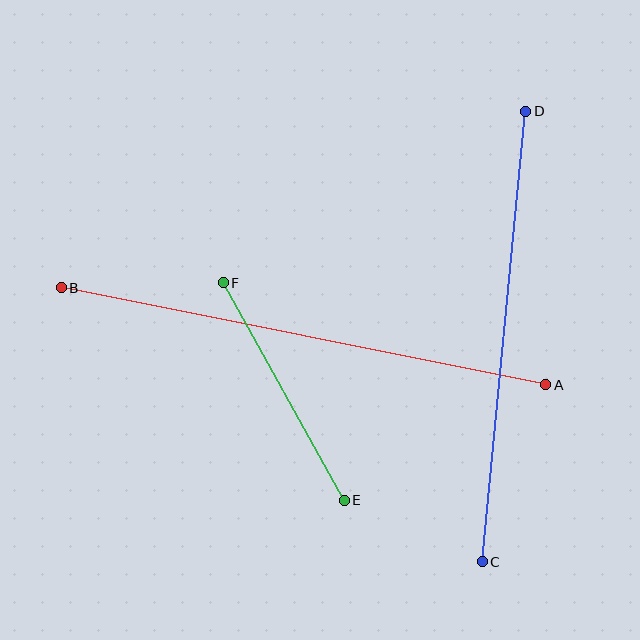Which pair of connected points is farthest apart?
Points A and B are farthest apart.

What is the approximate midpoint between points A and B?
The midpoint is at approximately (303, 336) pixels.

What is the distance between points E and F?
The distance is approximately 249 pixels.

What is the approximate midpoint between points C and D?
The midpoint is at approximately (504, 336) pixels.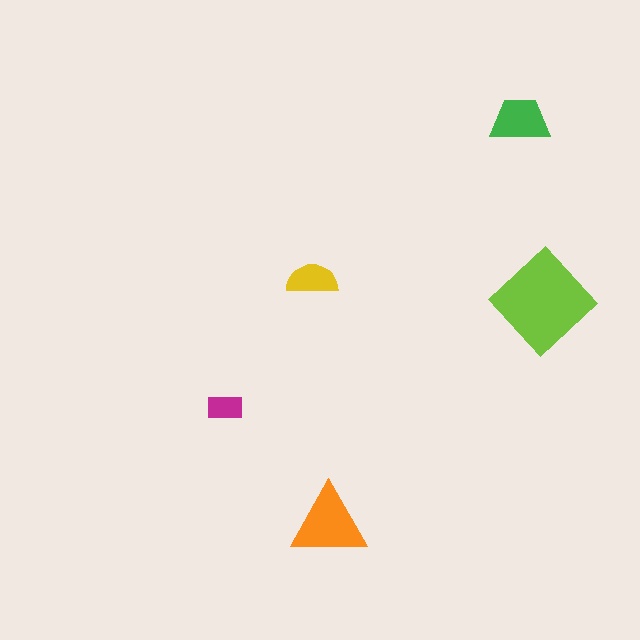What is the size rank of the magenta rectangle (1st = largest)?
5th.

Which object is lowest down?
The orange triangle is bottommost.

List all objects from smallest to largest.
The magenta rectangle, the yellow semicircle, the green trapezoid, the orange triangle, the lime diamond.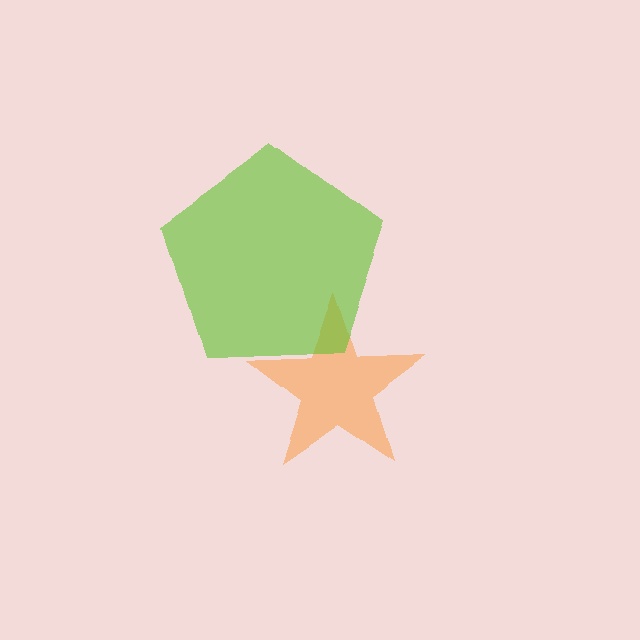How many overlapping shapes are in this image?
There are 2 overlapping shapes in the image.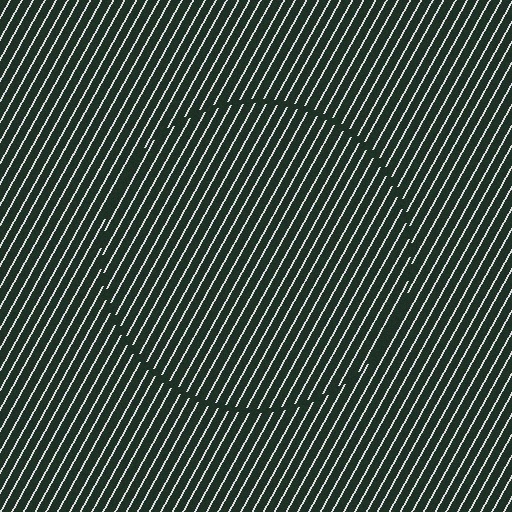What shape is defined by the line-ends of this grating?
An illusory circle. The interior of the shape contains the same grating, shifted by half a period — the contour is defined by the phase discontinuity where line-ends from the inner and outer gratings abut.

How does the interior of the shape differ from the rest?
The interior of the shape contains the same grating, shifted by half a period — the contour is defined by the phase discontinuity where line-ends from the inner and outer gratings abut.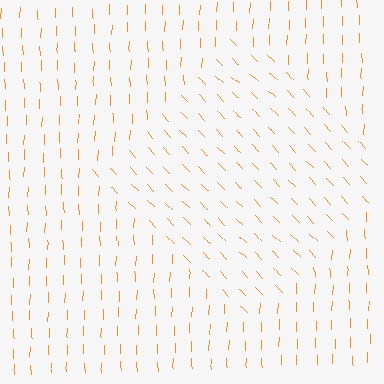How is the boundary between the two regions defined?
The boundary is defined purely by a change in line orientation (approximately 45 degrees difference). All lines are the same color and thickness.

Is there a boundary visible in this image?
Yes, there is a texture boundary formed by a change in line orientation.